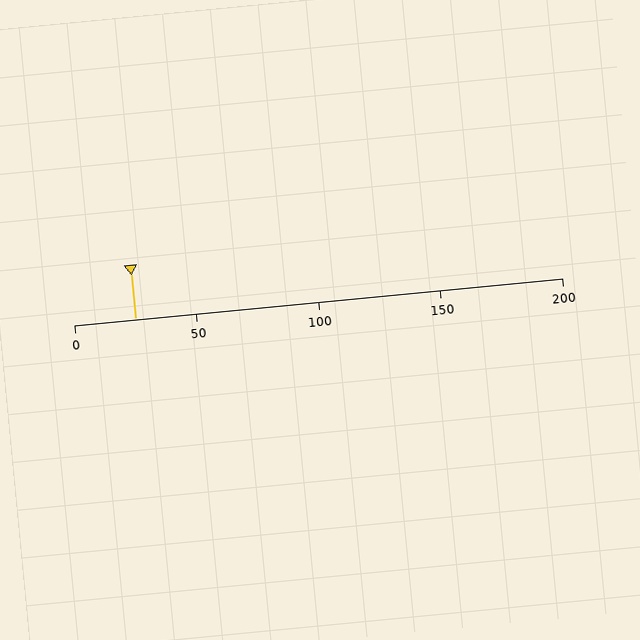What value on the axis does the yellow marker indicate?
The marker indicates approximately 25.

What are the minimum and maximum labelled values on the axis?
The axis runs from 0 to 200.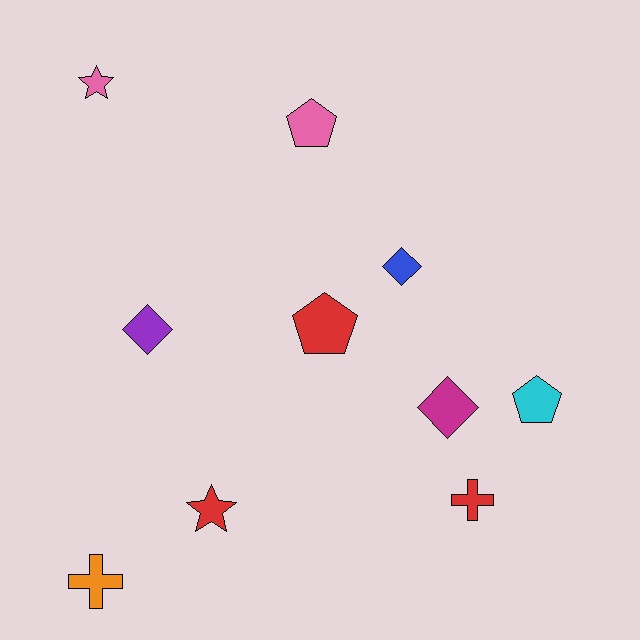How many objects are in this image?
There are 10 objects.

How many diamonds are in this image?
There are 3 diamonds.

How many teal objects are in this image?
There are no teal objects.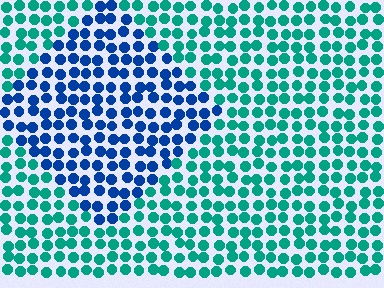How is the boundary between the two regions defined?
The boundary is defined purely by a slight shift in hue (about 49 degrees). Spacing, size, and orientation are identical on both sides.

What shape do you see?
I see a diamond.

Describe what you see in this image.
The image is filled with small teal elements in a uniform arrangement. A diamond-shaped region is visible where the elements are tinted to a slightly different hue, forming a subtle color boundary.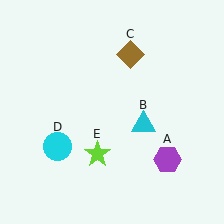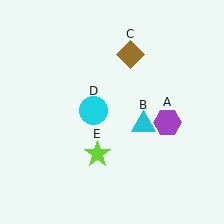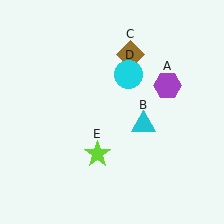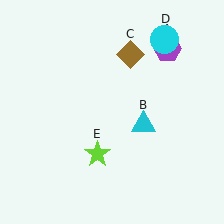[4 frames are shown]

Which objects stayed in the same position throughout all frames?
Cyan triangle (object B) and brown diamond (object C) and lime star (object E) remained stationary.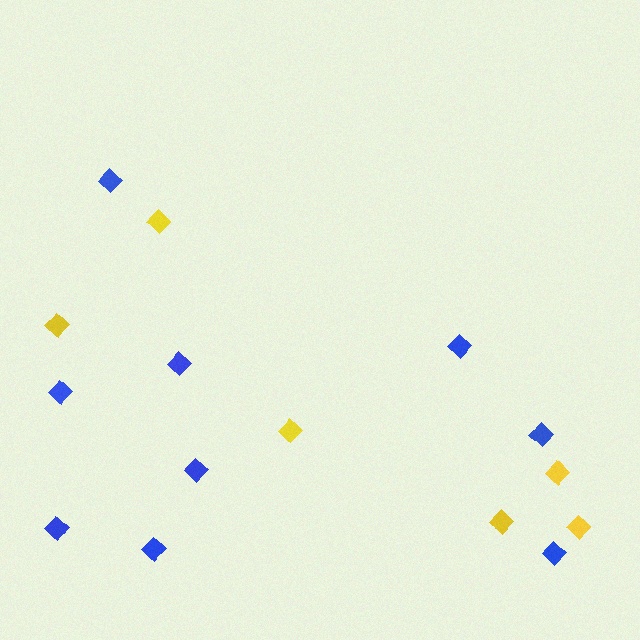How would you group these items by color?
There are 2 groups: one group of yellow diamonds (6) and one group of blue diamonds (9).